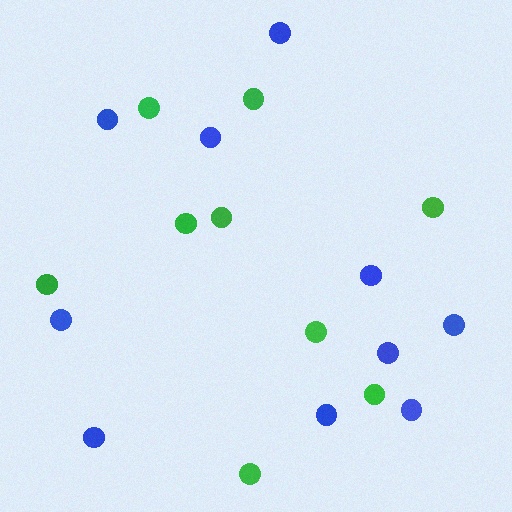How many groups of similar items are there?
There are 2 groups: one group of green circles (9) and one group of blue circles (10).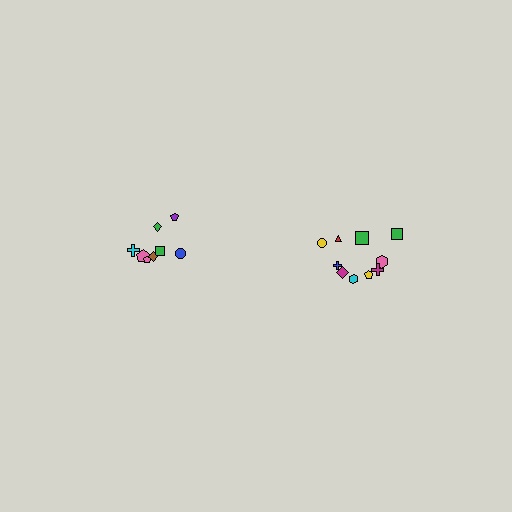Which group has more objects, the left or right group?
The right group.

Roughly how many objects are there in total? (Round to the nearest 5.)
Roughly 20 objects in total.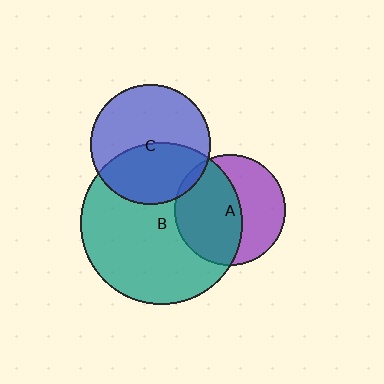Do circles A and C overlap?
Yes.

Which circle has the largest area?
Circle B (teal).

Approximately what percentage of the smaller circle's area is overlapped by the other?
Approximately 5%.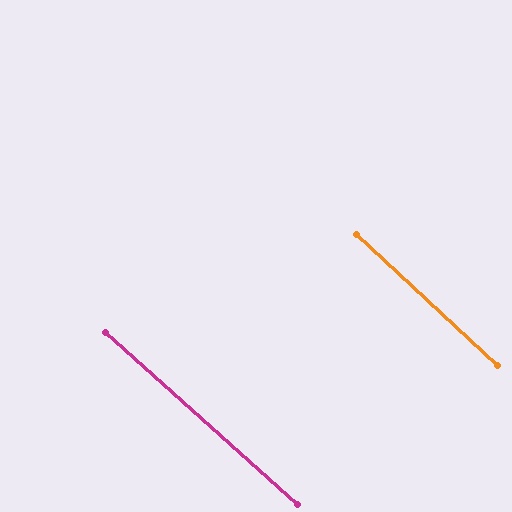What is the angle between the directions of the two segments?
Approximately 1 degree.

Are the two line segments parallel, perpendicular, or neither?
Parallel — their directions differ by only 1.0°.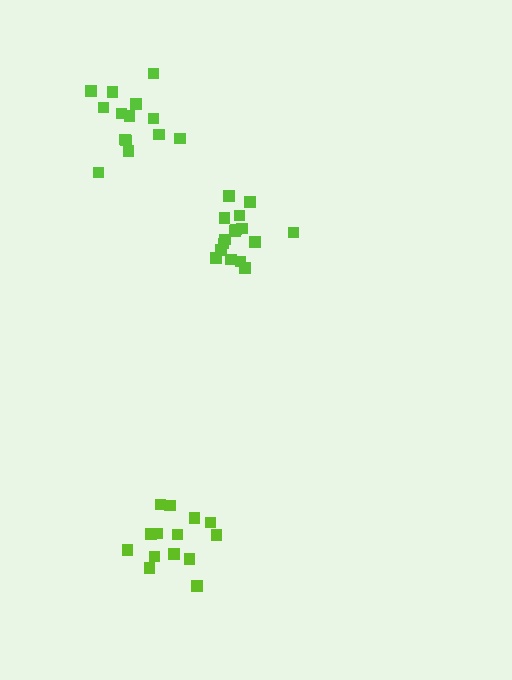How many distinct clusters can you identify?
There are 3 distinct clusters.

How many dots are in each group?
Group 1: 14 dots, Group 2: 14 dots, Group 3: 16 dots (44 total).